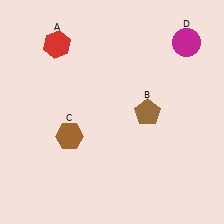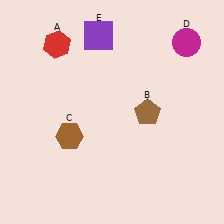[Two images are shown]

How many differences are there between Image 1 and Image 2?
There is 1 difference between the two images.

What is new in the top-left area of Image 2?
A purple square (E) was added in the top-left area of Image 2.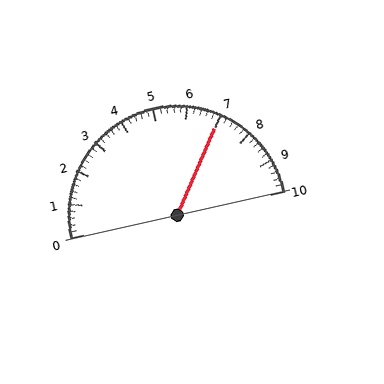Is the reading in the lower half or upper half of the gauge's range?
The reading is in the upper half of the range (0 to 10).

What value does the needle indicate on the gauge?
The needle indicates approximately 7.0.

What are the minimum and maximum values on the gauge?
The gauge ranges from 0 to 10.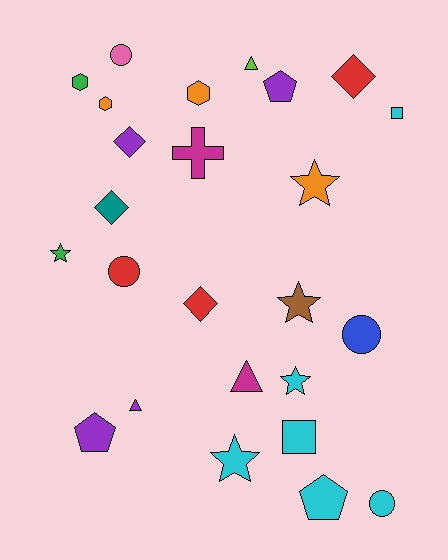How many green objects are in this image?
There are 2 green objects.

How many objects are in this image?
There are 25 objects.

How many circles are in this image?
There are 4 circles.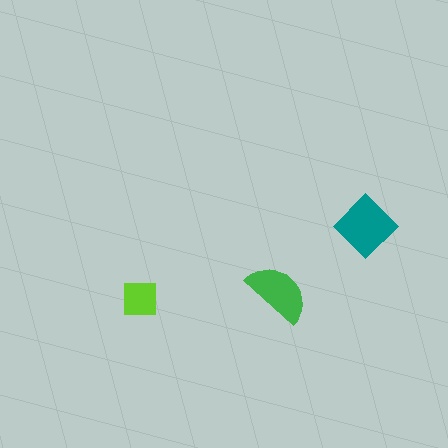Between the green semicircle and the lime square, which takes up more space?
The green semicircle.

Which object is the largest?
The teal diamond.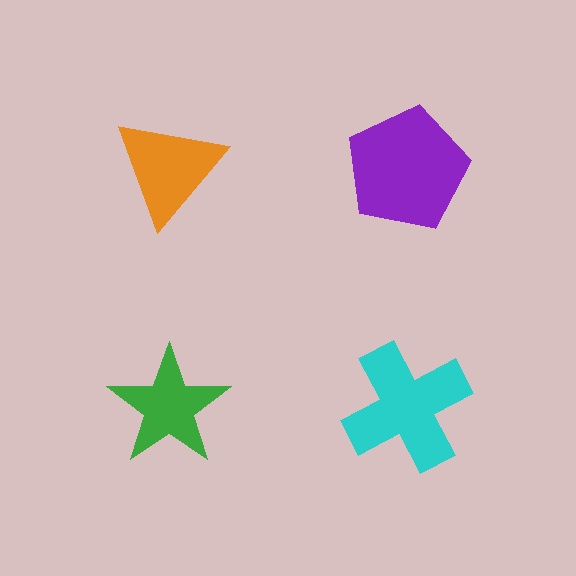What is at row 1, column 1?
An orange triangle.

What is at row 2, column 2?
A cyan cross.